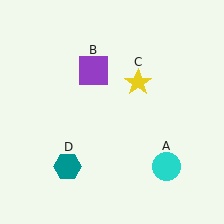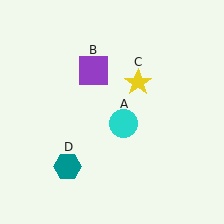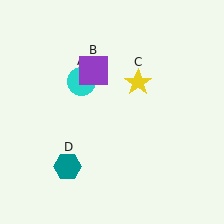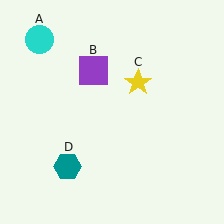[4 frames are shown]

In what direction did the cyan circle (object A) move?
The cyan circle (object A) moved up and to the left.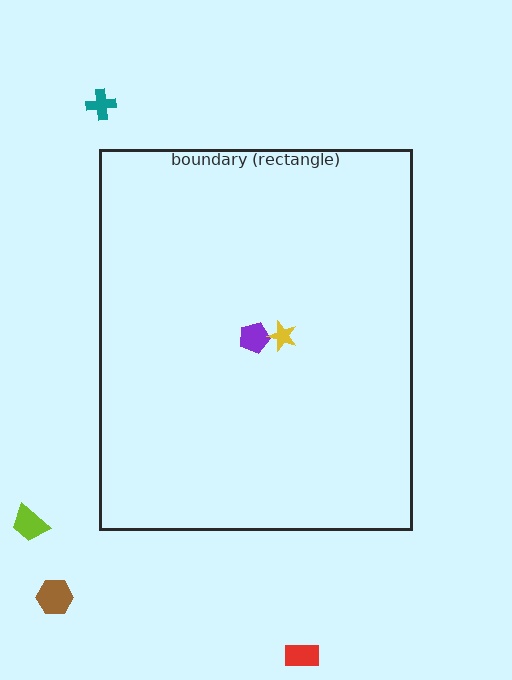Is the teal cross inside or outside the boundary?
Outside.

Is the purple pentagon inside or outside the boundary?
Inside.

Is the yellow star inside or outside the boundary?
Inside.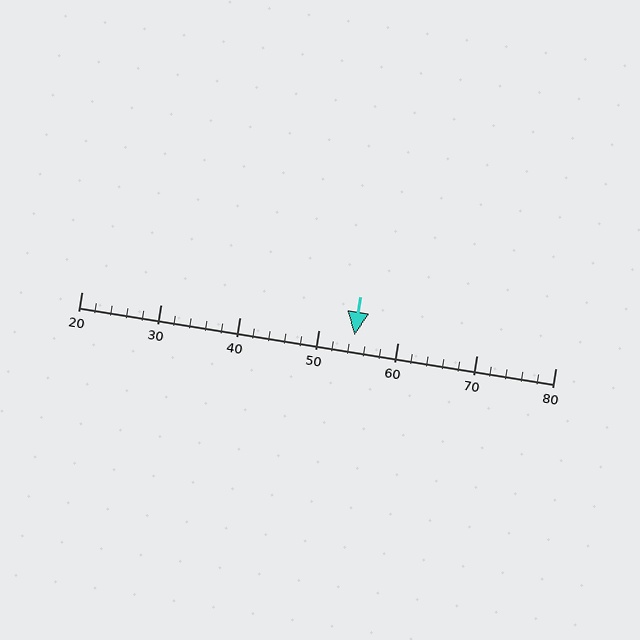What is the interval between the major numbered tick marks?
The major tick marks are spaced 10 units apart.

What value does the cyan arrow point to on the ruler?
The cyan arrow points to approximately 55.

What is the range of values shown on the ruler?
The ruler shows values from 20 to 80.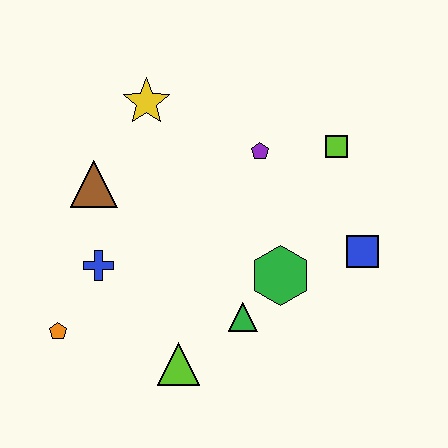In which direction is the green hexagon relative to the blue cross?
The green hexagon is to the right of the blue cross.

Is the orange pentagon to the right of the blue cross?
No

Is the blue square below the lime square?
Yes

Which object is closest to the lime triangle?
The green triangle is closest to the lime triangle.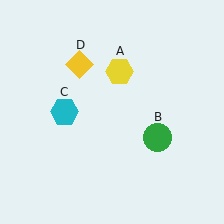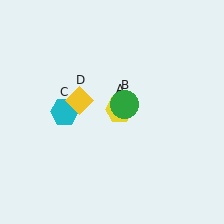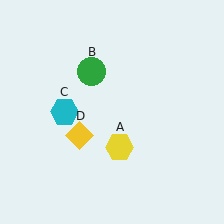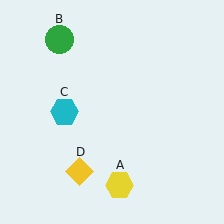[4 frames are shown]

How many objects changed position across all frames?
3 objects changed position: yellow hexagon (object A), green circle (object B), yellow diamond (object D).